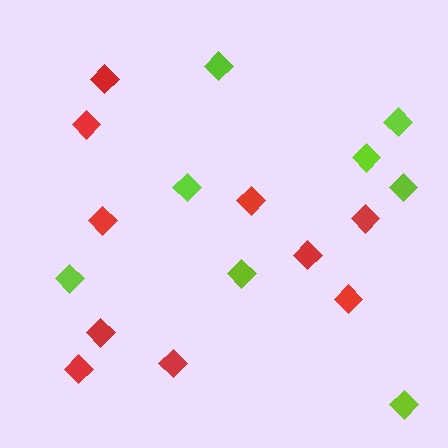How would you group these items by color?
There are 2 groups: one group of red diamonds (10) and one group of lime diamonds (8).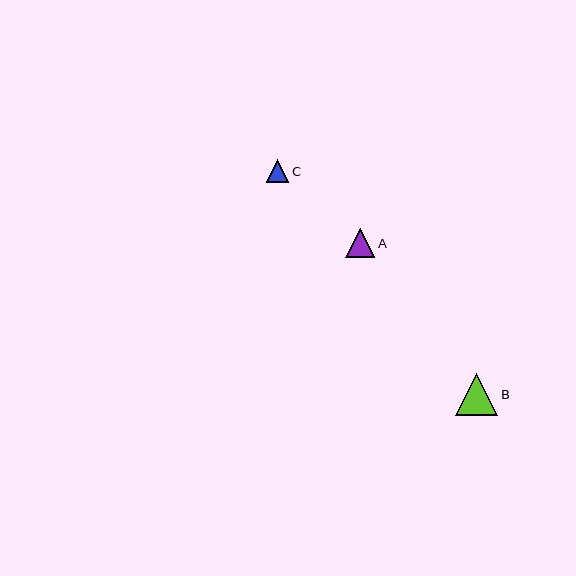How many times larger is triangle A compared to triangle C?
Triangle A is approximately 1.3 times the size of triangle C.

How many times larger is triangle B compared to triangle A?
Triangle B is approximately 1.5 times the size of triangle A.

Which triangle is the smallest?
Triangle C is the smallest with a size of approximately 23 pixels.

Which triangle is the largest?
Triangle B is the largest with a size of approximately 42 pixels.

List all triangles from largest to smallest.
From largest to smallest: B, A, C.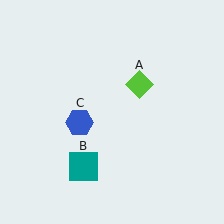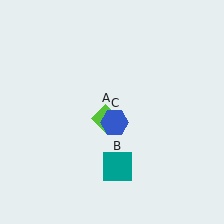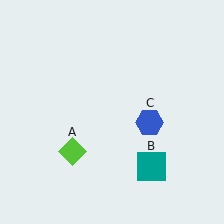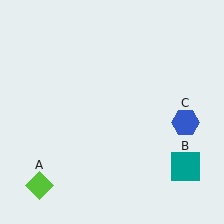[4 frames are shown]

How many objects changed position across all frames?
3 objects changed position: lime diamond (object A), teal square (object B), blue hexagon (object C).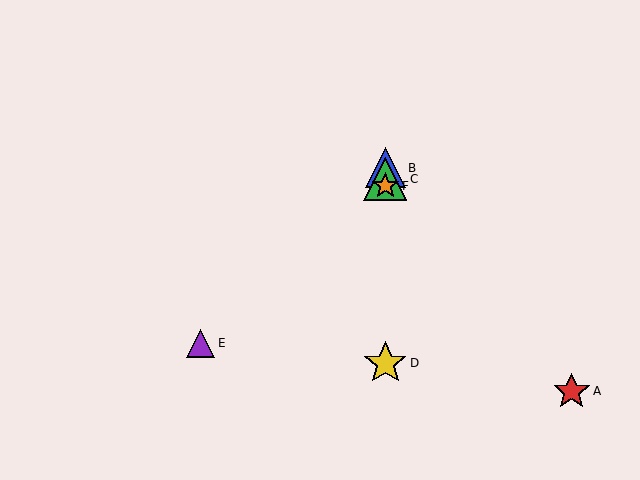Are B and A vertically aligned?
No, B is at x≈385 and A is at x≈572.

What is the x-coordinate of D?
Object D is at x≈385.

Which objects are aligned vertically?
Objects B, C, D, F are aligned vertically.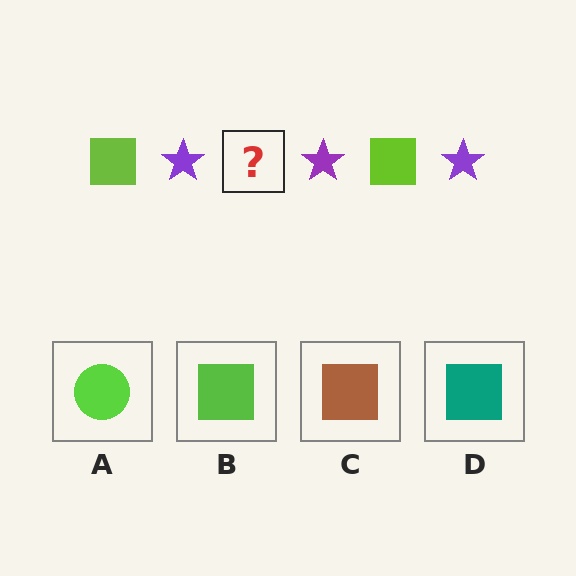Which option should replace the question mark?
Option B.